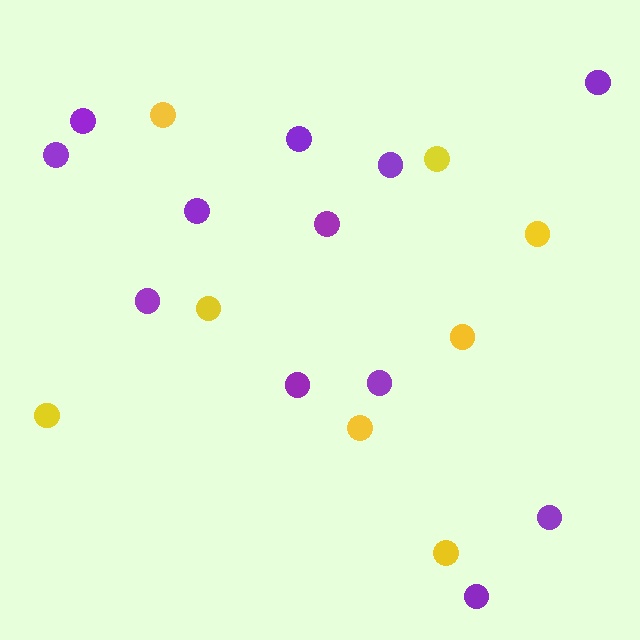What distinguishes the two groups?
There are 2 groups: one group of yellow circles (8) and one group of purple circles (12).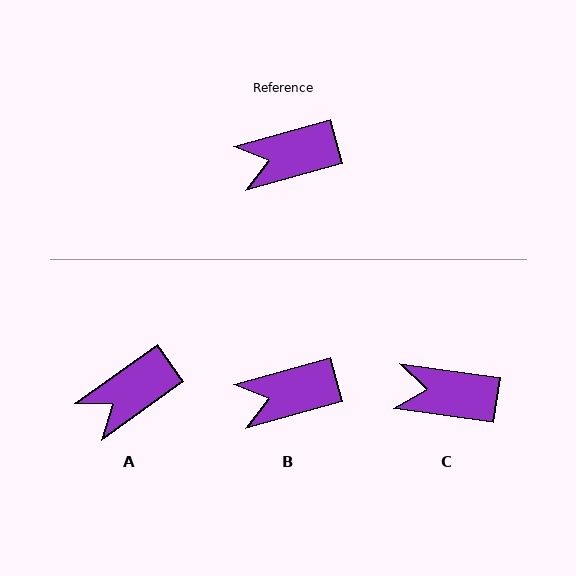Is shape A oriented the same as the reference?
No, it is off by about 20 degrees.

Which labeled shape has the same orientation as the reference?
B.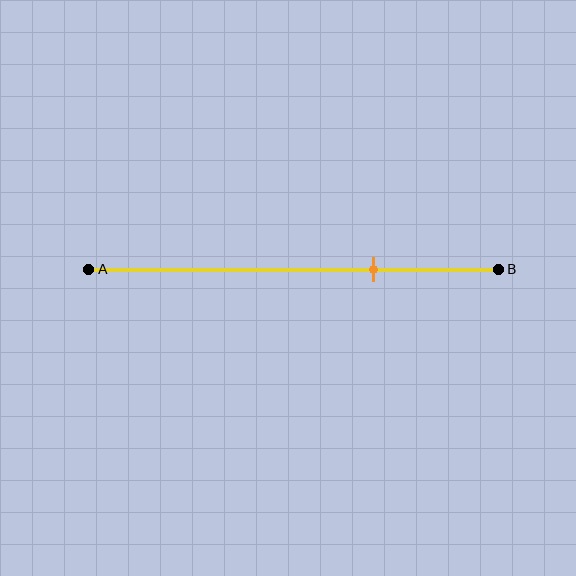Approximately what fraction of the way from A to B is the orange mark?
The orange mark is approximately 70% of the way from A to B.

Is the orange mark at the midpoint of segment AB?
No, the mark is at about 70% from A, not at the 50% midpoint.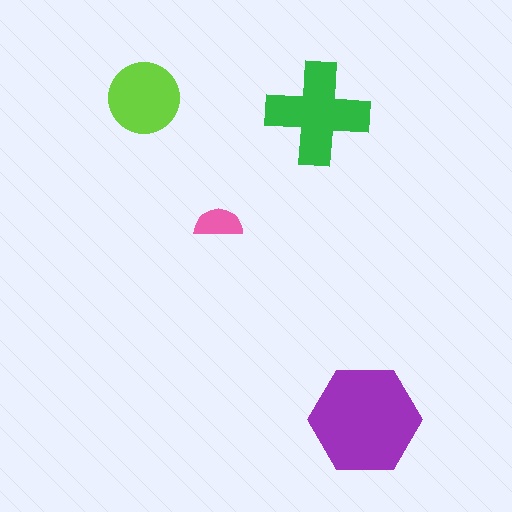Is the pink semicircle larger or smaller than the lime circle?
Smaller.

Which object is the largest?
The purple hexagon.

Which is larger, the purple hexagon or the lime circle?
The purple hexagon.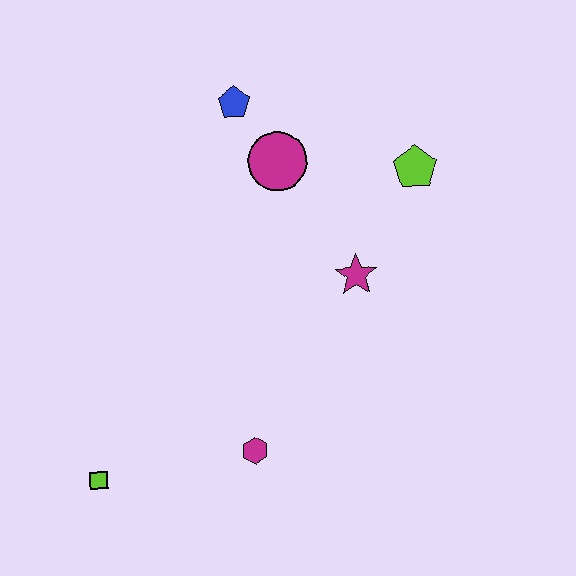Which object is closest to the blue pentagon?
The magenta circle is closest to the blue pentagon.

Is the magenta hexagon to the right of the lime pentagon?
No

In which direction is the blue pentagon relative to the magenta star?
The blue pentagon is above the magenta star.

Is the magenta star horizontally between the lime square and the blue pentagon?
No